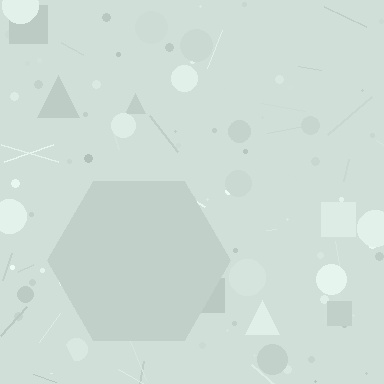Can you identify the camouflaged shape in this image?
The camouflaged shape is a hexagon.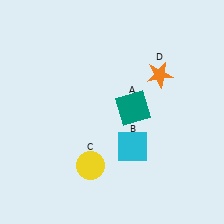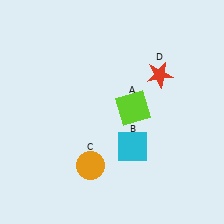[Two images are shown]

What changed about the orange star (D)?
In Image 1, D is orange. In Image 2, it changed to red.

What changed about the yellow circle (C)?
In Image 1, C is yellow. In Image 2, it changed to orange.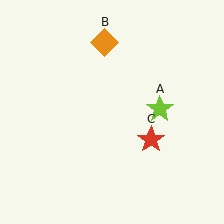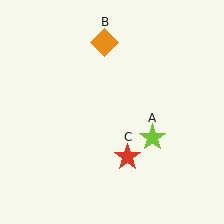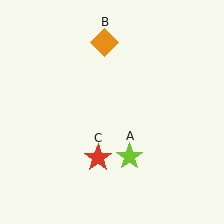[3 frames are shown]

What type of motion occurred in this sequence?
The lime star (object A), red star (object C) rotated clockwise around the center of the scene.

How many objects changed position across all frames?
2 objects changed position: lime star (object A), red star (object C).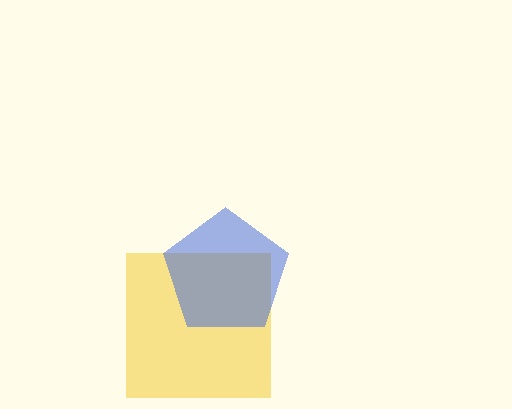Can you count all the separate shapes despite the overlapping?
Yes, there are 2 separate shapes.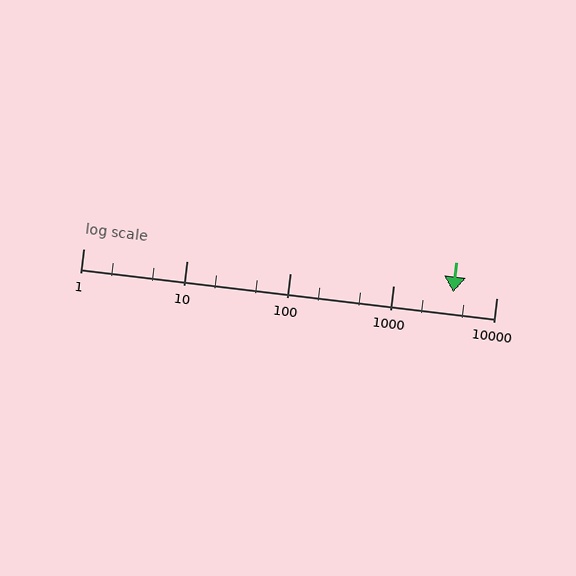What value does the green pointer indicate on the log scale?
The pointer indicates approximately 3800.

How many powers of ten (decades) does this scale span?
The scale spans 4 decades, from 1 to 10000.